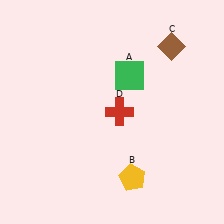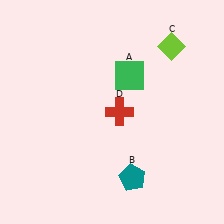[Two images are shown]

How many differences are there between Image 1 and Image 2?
There are 2 differences between the two images.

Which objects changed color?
B changed from yellow to teal. C changed from brown to lime.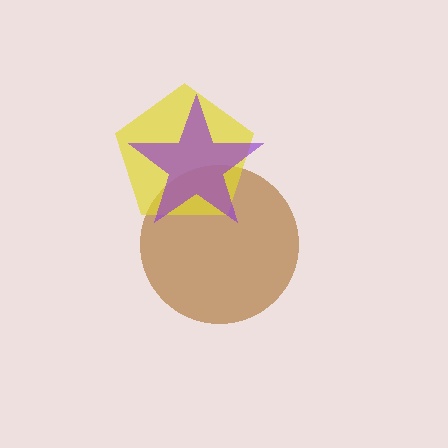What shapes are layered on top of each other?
The layered shapes are: a brown circle, a yellow pentagon, a purple star.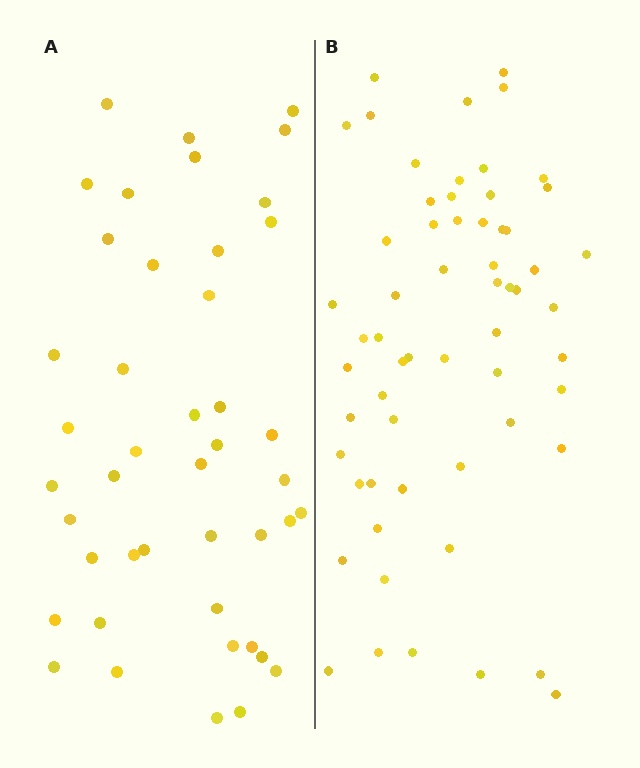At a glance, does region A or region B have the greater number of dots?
Region B (the right region) has more dots.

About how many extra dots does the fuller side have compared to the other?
Region B has approximately 15 more dots than region A.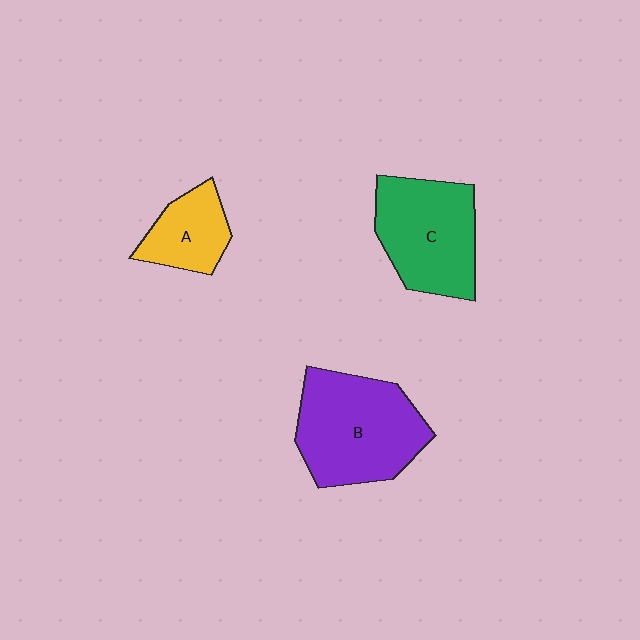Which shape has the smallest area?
Shape A (yellow).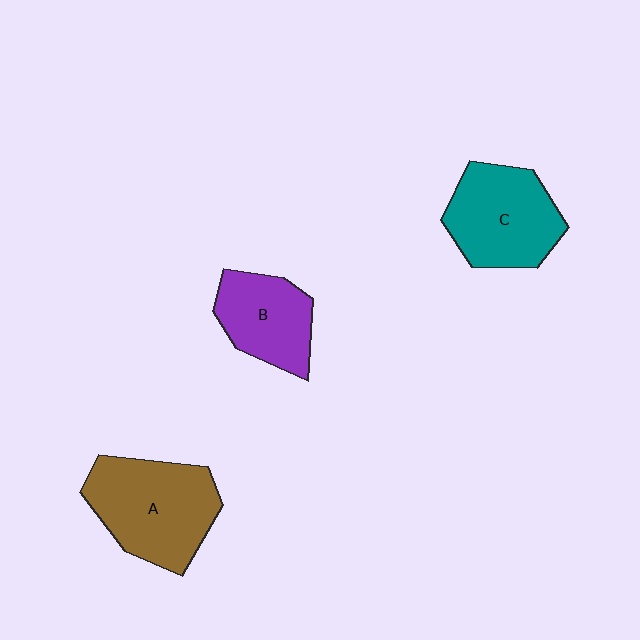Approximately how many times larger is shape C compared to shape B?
Approximately 1.3 times.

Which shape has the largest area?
Shape A (brown).